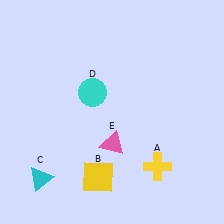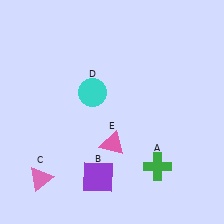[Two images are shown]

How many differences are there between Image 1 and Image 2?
There are 3 differences between the two images.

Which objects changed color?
A changed from yellow to green. B changed from yellow to purple. C changed from cyan to pink.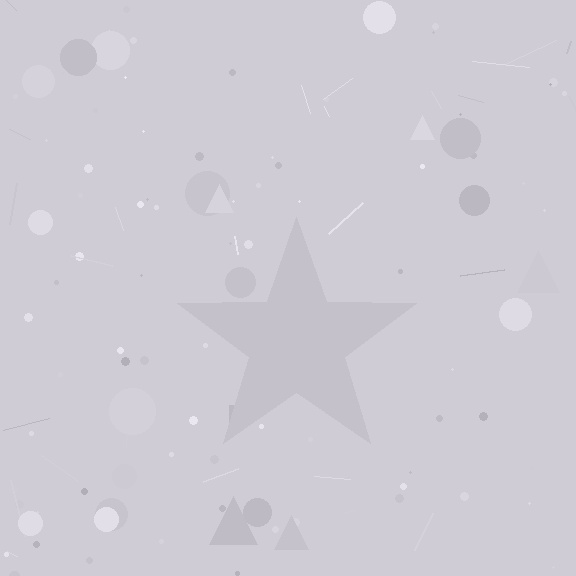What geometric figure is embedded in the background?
A star is embedded in the background.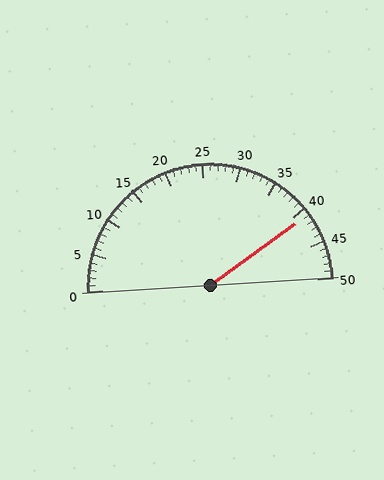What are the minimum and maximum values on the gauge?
The gauge ranges from 0 to 50.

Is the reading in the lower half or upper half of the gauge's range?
The reading is in the upper half of the range (0 to 50).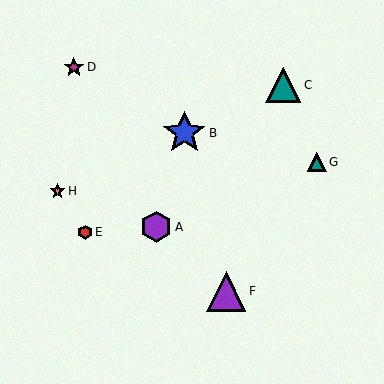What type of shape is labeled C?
Shape C is a teal triangle.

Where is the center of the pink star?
The center of the pink star is at (58, 191).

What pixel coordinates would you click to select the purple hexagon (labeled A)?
Click at (156, 227) to select the purple hexagon A.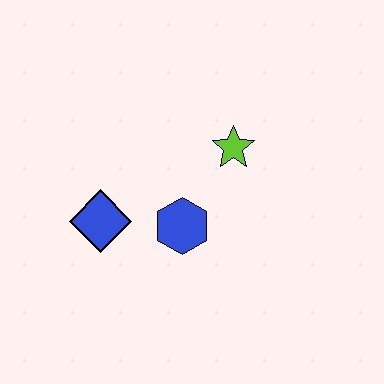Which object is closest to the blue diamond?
The blue hexagon is closest to the blue diamond.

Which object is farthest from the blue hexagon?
The lime star is farthest from the blue hexagon.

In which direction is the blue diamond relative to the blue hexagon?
The blue diamond is to the left of the blue hexagon.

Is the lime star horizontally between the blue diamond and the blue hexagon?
No